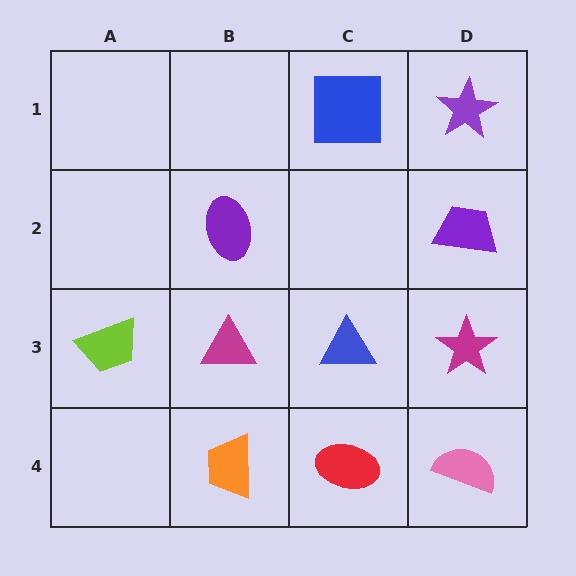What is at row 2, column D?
A purple trapezoid.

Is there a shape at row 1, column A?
No, that cell is empty.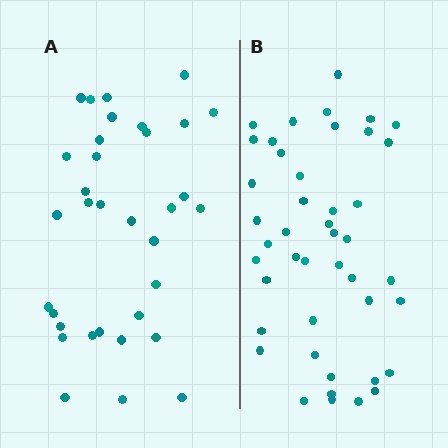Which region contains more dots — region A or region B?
Region B (the right region) has more dots.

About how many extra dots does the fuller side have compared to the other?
Region B has roughly 10 or so more dots than region A.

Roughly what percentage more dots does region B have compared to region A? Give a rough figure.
About 30% more.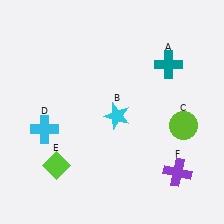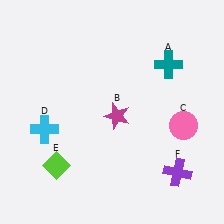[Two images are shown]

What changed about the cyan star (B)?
In Image 1, B is cyan. In Image 2, it changed to magenta.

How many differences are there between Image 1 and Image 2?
There are 2 differences between the two images.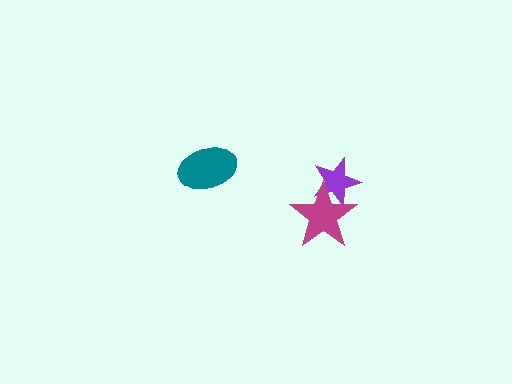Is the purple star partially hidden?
Yes, it is partially covered by another shape.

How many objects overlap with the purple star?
1 object overlaps with the purple star.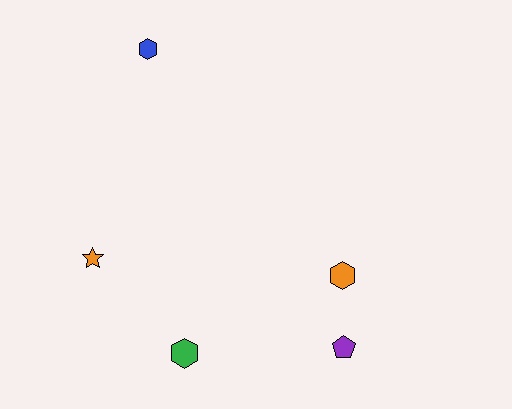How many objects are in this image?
There are 5 objects.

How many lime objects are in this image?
There are no lime objects.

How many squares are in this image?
There are no squares.